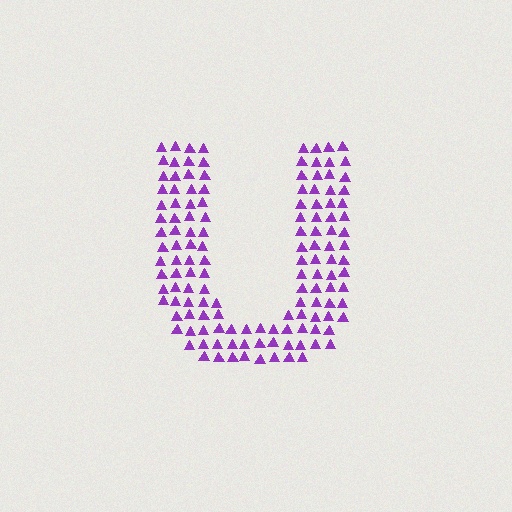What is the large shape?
The large shape is the letter U.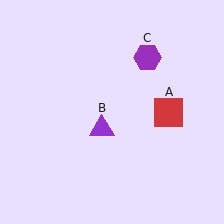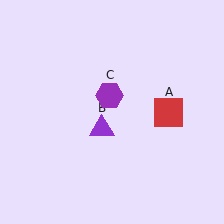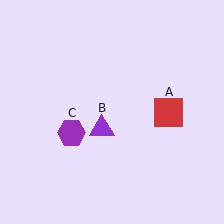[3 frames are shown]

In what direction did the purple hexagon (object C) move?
The purple hexagon (object C) moved down and to the left.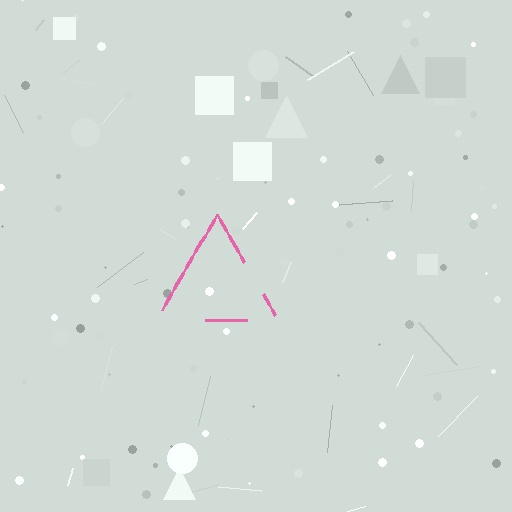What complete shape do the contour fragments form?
The contour fragments form a triangle.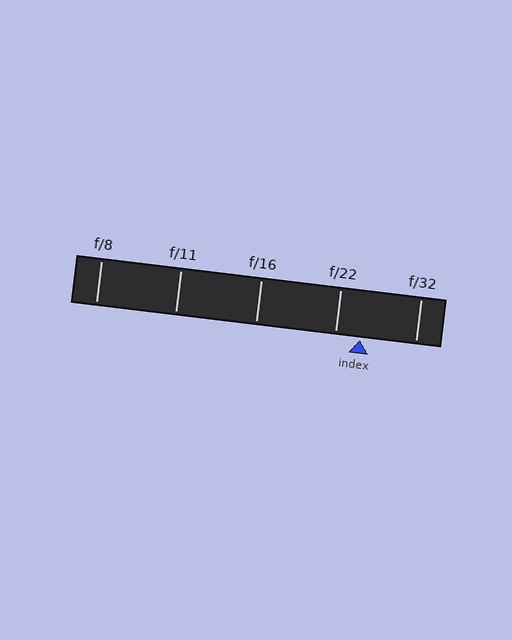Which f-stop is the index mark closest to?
The index mark is closest to f/22.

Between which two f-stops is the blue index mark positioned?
The index mark is between f/22 and f/32.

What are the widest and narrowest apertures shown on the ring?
The widest aperture shown is f/8 and the narrowest is f/32.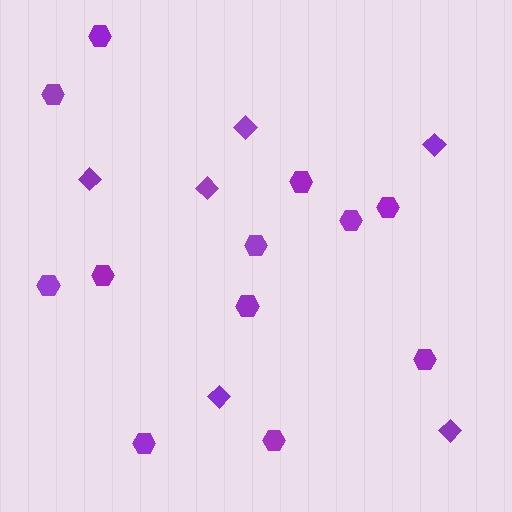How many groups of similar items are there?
There are 2 groups: one group of diamonds (6) and one group of hexagons (12).